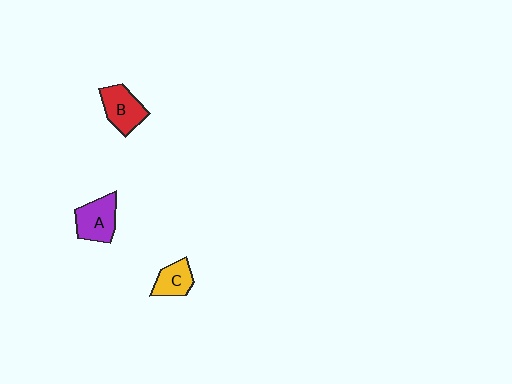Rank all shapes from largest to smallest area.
From largest to smallest: A (purple), B (red), C (yellow).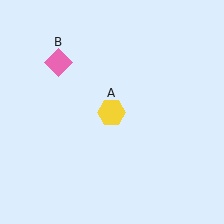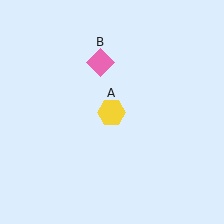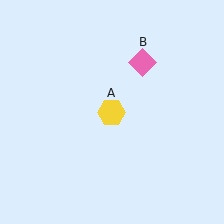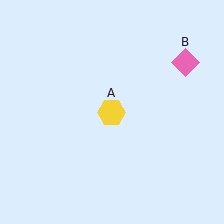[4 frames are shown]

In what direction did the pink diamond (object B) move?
The pink diamond (object B) moved right.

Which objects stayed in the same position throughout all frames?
Yellow hexagon (object A) remained stationary.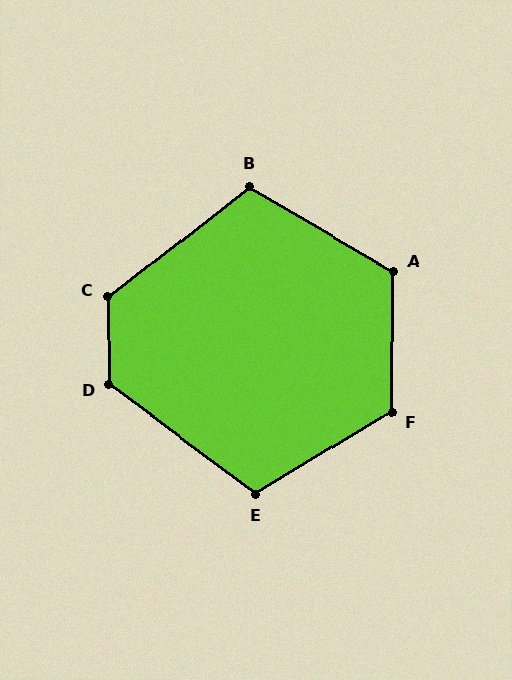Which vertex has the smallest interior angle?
B, at approximately 111 degrees.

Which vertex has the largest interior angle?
C, at approximately 128 degrees.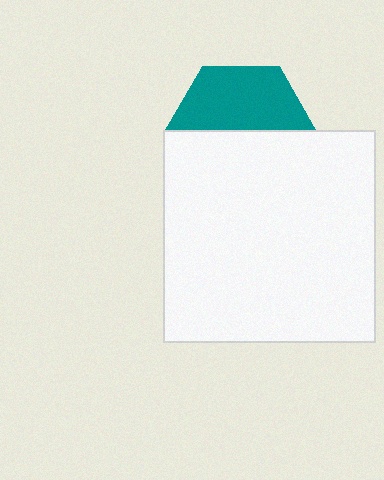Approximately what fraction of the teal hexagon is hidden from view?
Roughly 54% of the teal hexagon is hidden behind the white square.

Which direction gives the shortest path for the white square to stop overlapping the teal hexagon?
Moving down gives the shortest separation.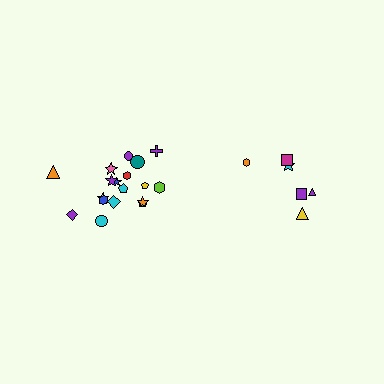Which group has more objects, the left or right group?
The left group.